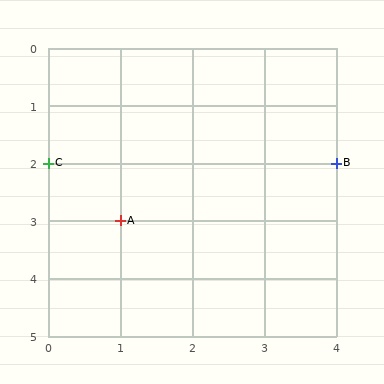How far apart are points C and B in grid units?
Points C and B are 4 columns apart.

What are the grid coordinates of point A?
Point A is at grid coordinates (1, 3).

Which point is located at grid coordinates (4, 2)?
Point B is at (4, 2).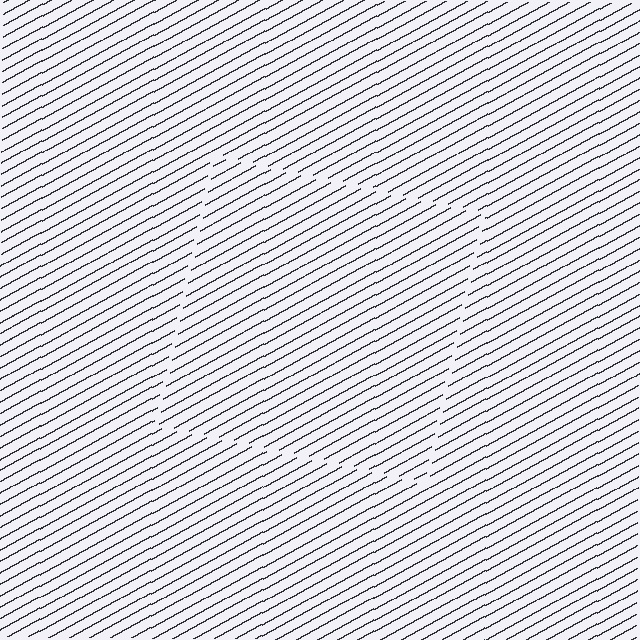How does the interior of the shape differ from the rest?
The interior of the shape contains the same grating, shifted by half a period — the contour is defined by the phase discontinuity where line-ends from the inner and outer gratings abut.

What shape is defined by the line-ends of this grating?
An illusory square. The interior of the shape contains the same grating, shifted by half a period — the contour is defined by the phase discontinuity where line-ends from the inner and outer gratings abut.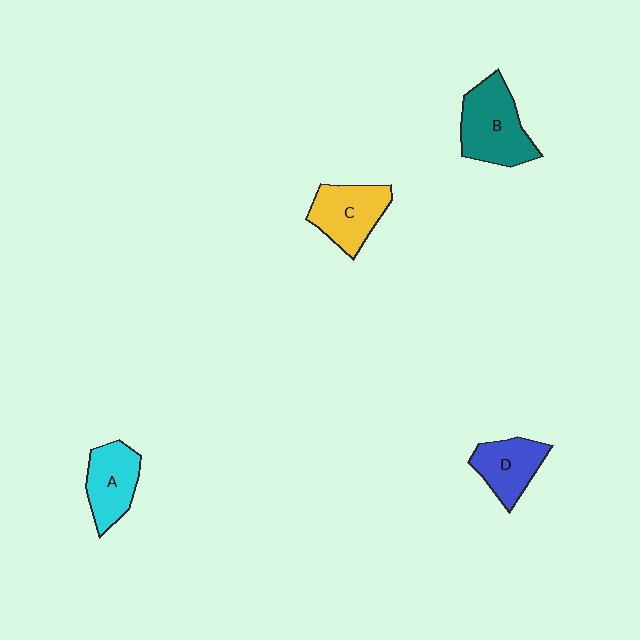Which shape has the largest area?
Shape B (teal).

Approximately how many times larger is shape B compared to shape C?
Approximately 1.2 times.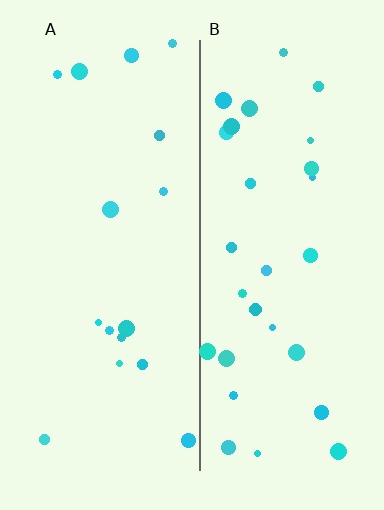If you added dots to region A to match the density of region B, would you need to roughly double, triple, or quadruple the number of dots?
Approximately double.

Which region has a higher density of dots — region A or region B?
B (the right).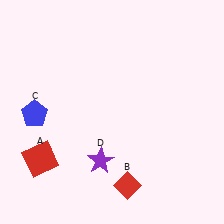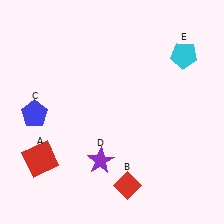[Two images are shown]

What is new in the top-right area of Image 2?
A cyan pentagon (E) was added in the top-right area of Image 2.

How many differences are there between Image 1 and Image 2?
There is 1 difference between the two images.